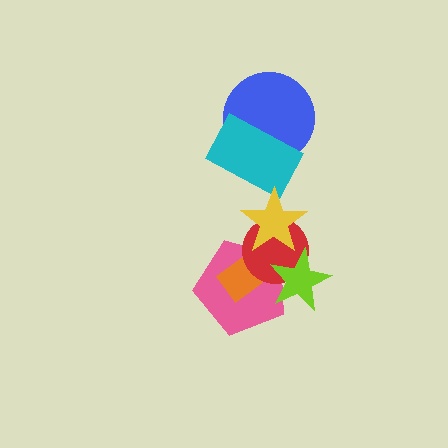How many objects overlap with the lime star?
3 objects overlap with the lime star.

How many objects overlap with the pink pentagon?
4 objects overlap with the pink pentagon.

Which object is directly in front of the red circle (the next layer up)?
The lime star is directly in front of the red circle.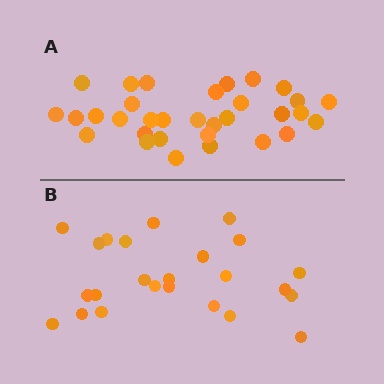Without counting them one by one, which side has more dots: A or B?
Region A (the top region) has more dots.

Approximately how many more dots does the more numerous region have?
Region A has roughly 8 or so more dots than region B.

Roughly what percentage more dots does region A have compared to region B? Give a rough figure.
About 35% more.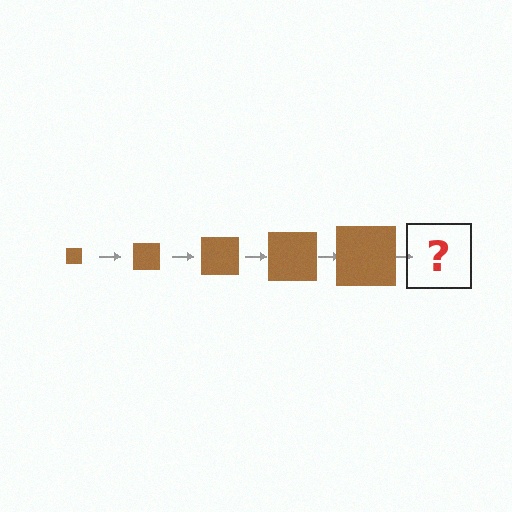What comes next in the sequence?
The next element should be a brown square, larger than the previous one.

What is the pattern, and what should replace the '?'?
The pattern is that the square gets progressively larger each step. The '?' should be a brown square, larger than the previous one.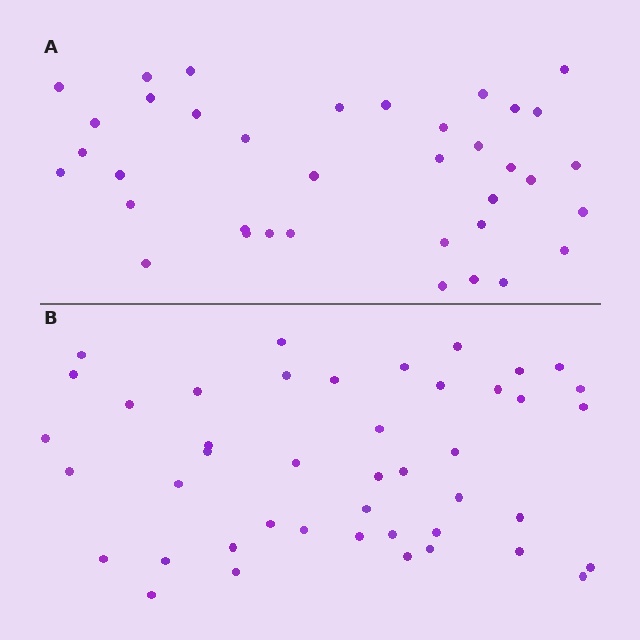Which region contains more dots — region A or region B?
Region B (the bottom region) has more dots.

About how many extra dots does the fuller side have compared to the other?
Region B has roughly 8 or so more dots than region A.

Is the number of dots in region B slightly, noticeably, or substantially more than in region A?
Region B has only slightly more — the two regions are fairly close. The ratio is roughly 1.2 to 1.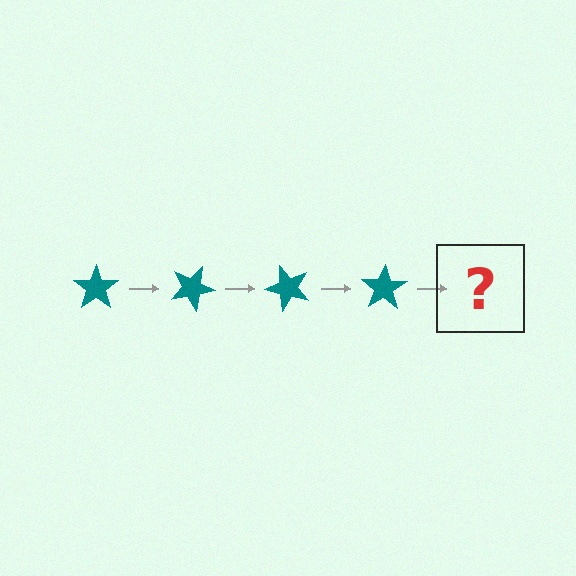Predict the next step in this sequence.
The next step is a teal star rotated 100 degrees.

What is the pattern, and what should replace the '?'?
The pattern is that the star rotates 25 degrees each step. The '?' should be a teal star rotated 100 degrees.